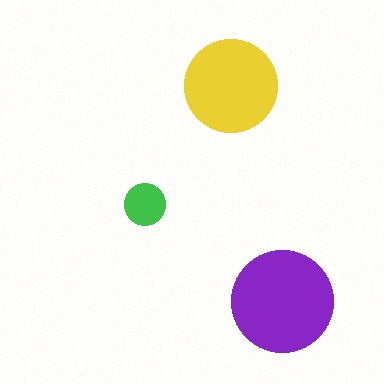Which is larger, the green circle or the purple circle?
The purple one.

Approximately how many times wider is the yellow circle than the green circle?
About 2 times wider.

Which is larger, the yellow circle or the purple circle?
The purple one.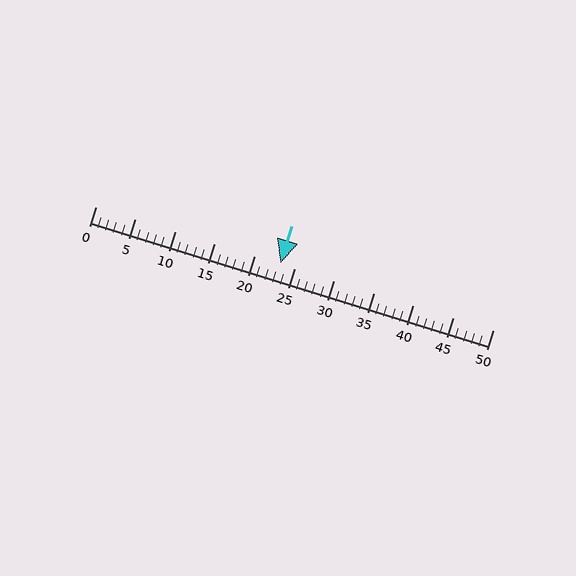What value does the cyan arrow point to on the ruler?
The cyan arrow points to approximately 23.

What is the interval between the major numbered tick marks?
The major tick marks are spaced 5 units apart.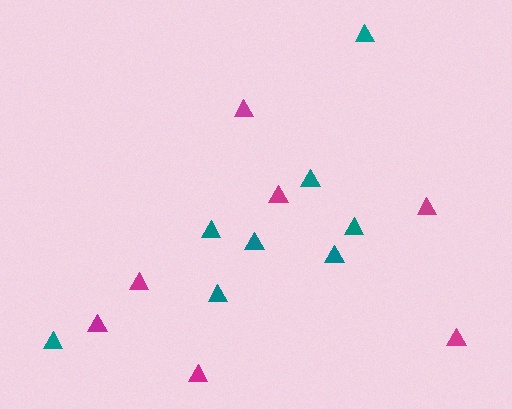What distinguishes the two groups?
There are 2 groups: one group of teal triangles (8) and one group of magenta triangles (7).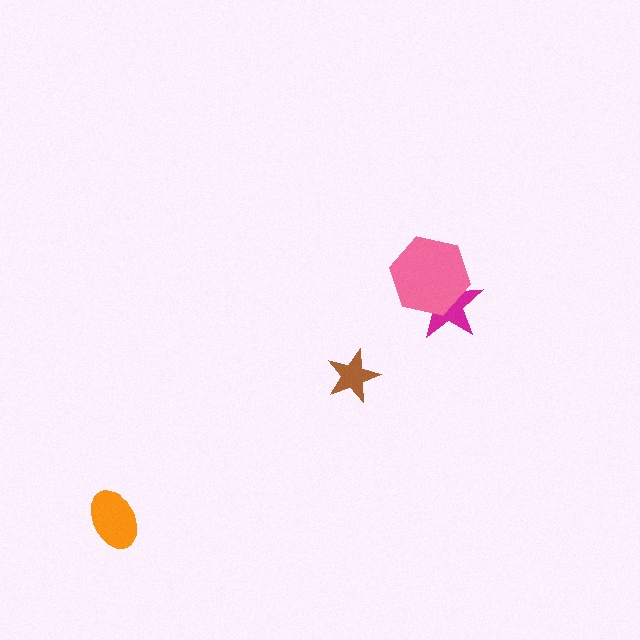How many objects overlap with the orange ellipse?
0 objects overlap with the orange ellipse.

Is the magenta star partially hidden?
Yes, it is partially covered by another shape.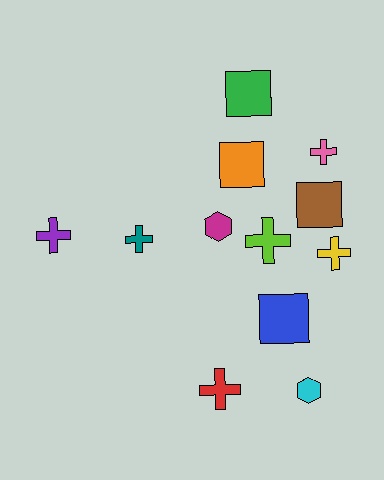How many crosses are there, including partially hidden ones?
There are 6 crosses.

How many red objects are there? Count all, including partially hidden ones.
There is 1 red object.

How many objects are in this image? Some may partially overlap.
There are 12 objects.